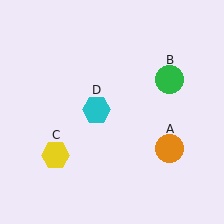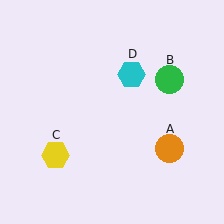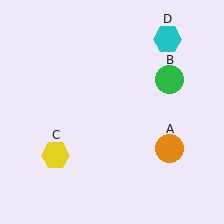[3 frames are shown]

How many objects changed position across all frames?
1 object changed position: cyan hexagon (object D).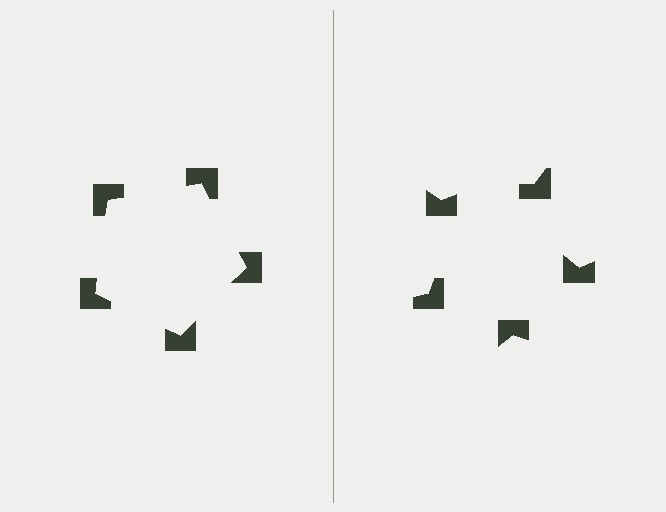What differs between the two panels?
The notched squares are positioned identically on both sides; only the wedge orientations differ. On the left they align to a pentagon; on the right they are misaligned.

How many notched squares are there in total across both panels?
10 — 5 on each side.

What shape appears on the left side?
An illusory pentagon.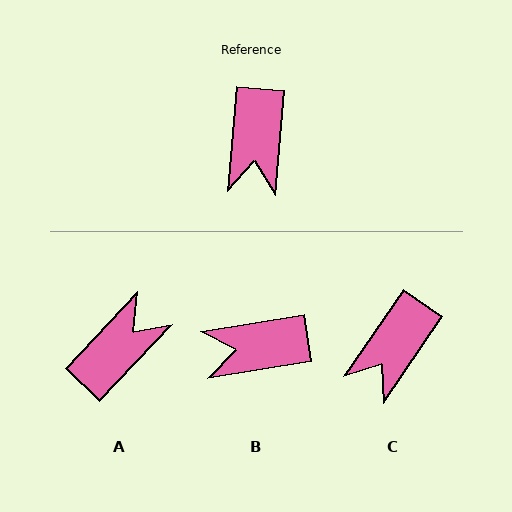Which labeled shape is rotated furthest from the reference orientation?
A, about 142 degrees away.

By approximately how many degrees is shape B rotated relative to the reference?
Approximately 76 degrees clockwise.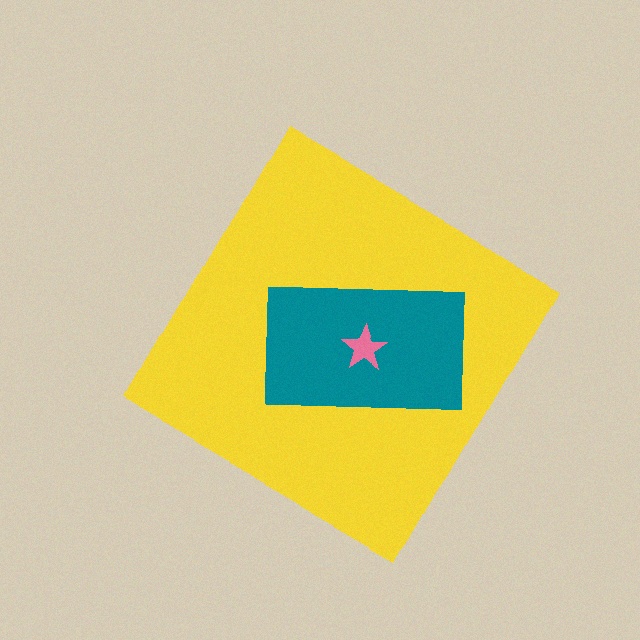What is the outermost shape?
The yellow diamond.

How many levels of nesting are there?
3.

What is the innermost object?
The pink star.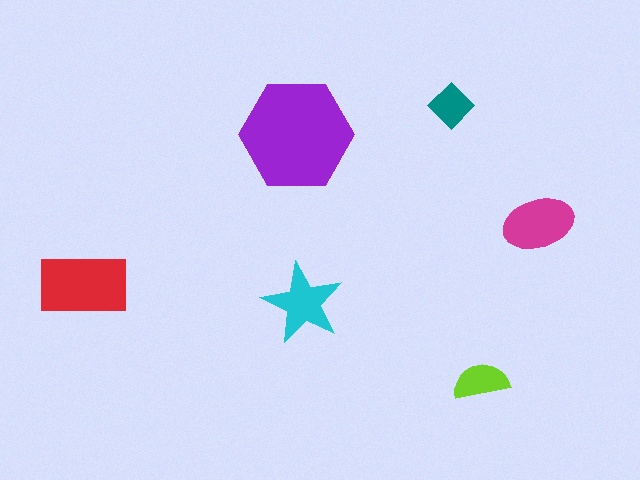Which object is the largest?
The purple hexagon.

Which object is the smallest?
The teal diamond.